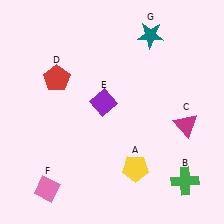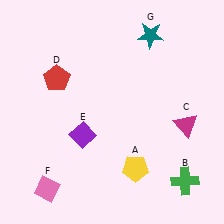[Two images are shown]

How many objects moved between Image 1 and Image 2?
1 object moved between the two images.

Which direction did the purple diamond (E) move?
The purple diamond (E) moved down.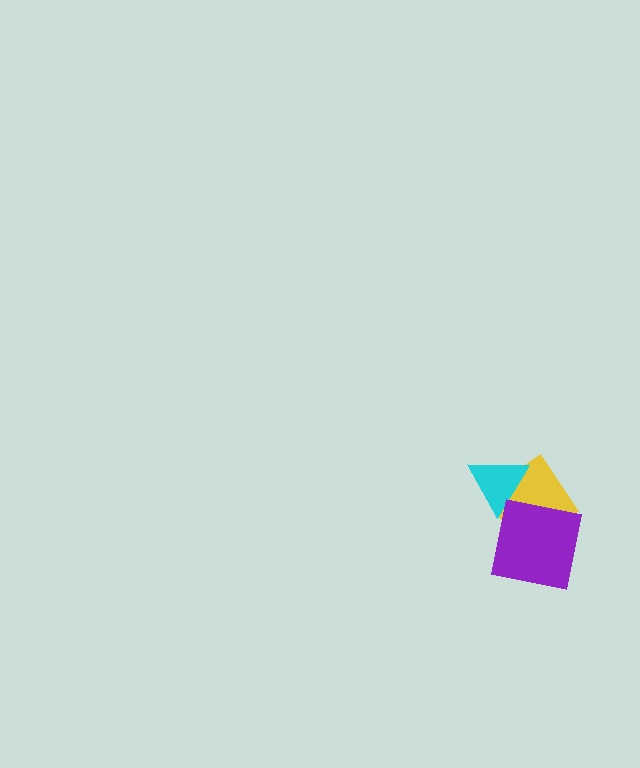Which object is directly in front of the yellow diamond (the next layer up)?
The cyan triangle is directly in front of the yellow diamond.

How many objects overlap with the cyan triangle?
1 object overlaps with the cyan triangle.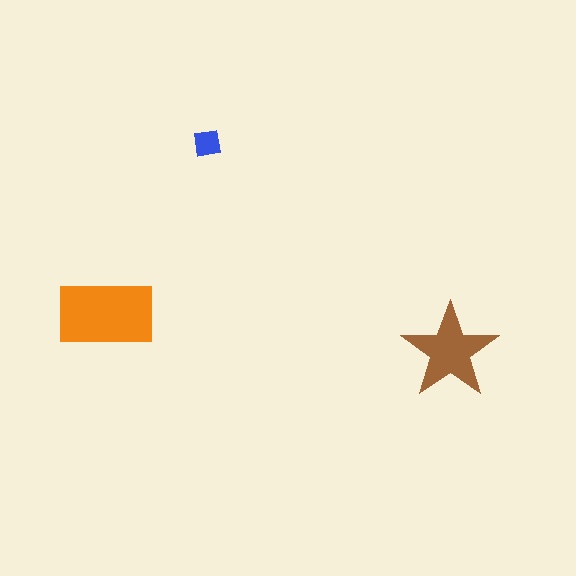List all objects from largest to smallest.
The orange rectangle, the brown star, the blue square.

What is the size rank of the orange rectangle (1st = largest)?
1st.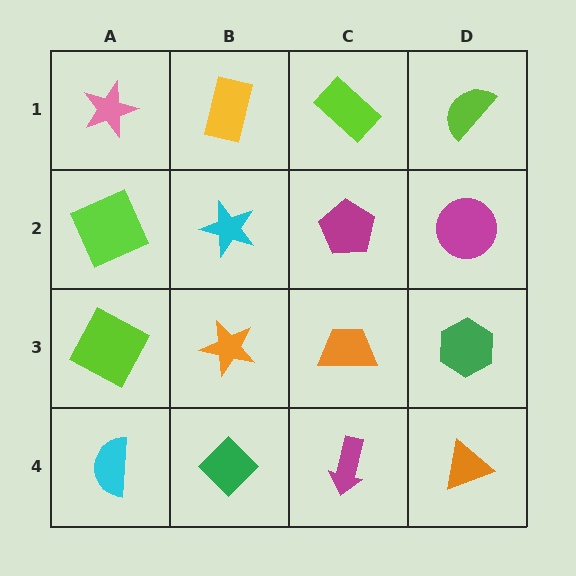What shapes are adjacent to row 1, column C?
A magenta pentagon (row 2, column C), a yellow rectangle (row 1, column B), a lime semicircle (row 1, column D).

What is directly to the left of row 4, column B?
A cyan semicircle.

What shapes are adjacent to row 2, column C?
A lime rectangle (row 1, column C), an orange trapezoid (row 3, column C), a cyan star (row 2, column B), a magenta circle (row 2, column D).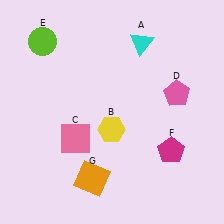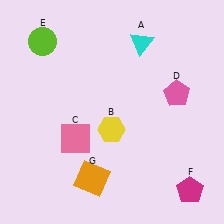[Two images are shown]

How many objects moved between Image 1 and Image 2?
1 object moved between the two images.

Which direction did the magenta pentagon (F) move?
The magenta pentagon (F) moved down.